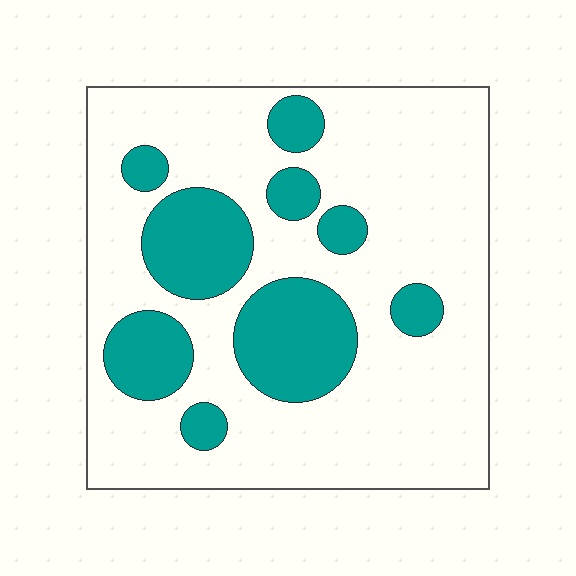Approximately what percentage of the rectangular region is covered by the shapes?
Approximately 25%.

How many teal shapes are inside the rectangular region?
9.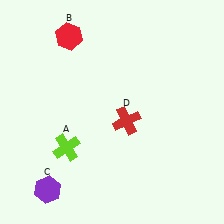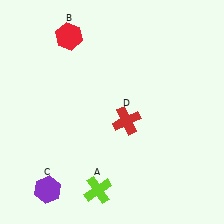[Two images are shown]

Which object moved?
The lime cross (A) moved down.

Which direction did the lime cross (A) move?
The lime cross (A) moved down.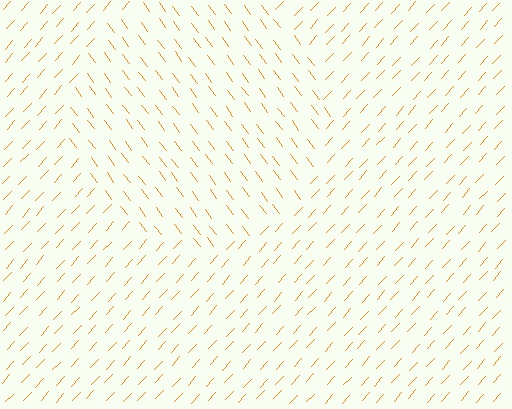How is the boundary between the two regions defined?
The boundary is defined purely by a change in line orientation (approximately 79 degrees difference). All lines are the same color and thickness.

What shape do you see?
I see a circle.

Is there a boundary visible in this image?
Yes, there is a texture boundary formed by a change in line orientation.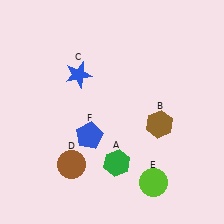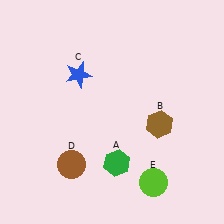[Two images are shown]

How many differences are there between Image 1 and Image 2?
There is 1 difference between the two images.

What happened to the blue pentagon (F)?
The blue pentagon (F) was removed in Image 2. It was in the bottom-left area of Image 1.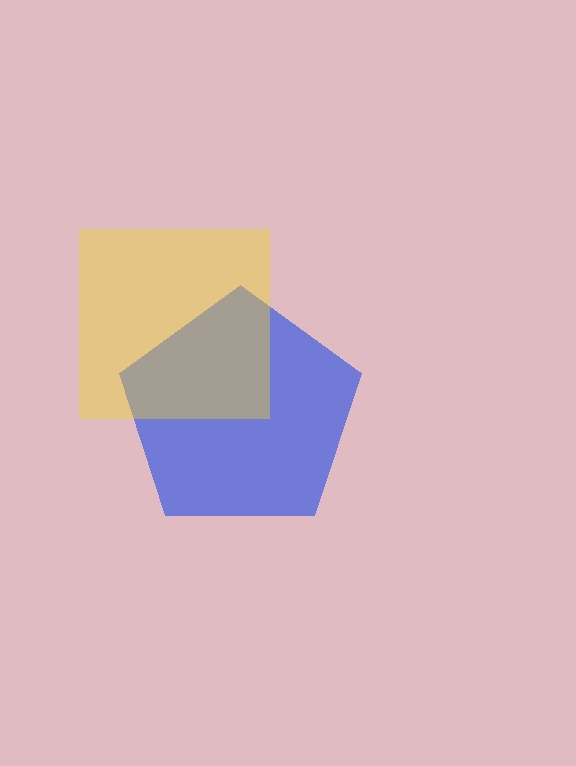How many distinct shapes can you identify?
There are 2 distinct shapes: a blue pentagon, a yellow square.